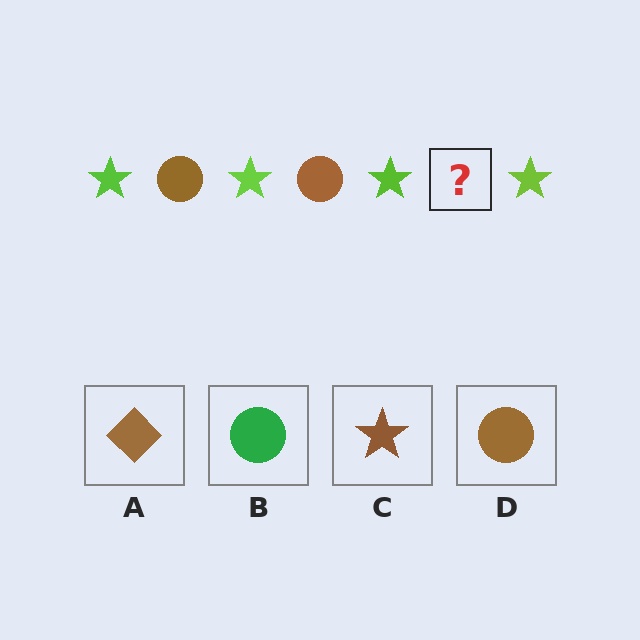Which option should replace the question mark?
Option D.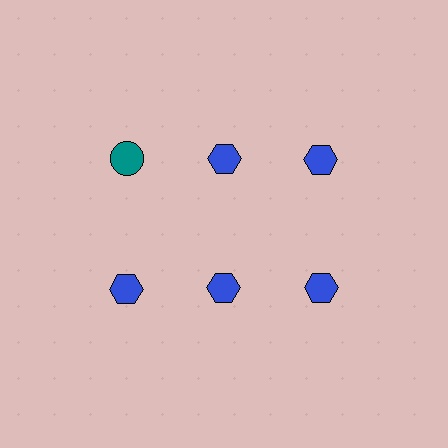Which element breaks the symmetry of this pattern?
The teal circle in the top row, leftmost column breaks the symmetry. All other shapes are blue hexagons.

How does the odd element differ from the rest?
It differs in both color (teal instead of blue) and shape (circle instead of hexagon).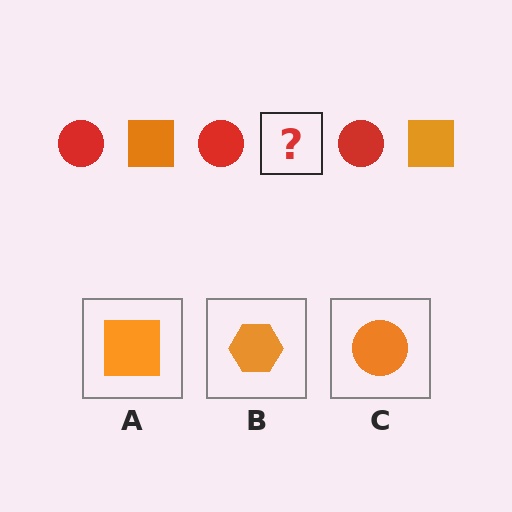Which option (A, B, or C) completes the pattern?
A.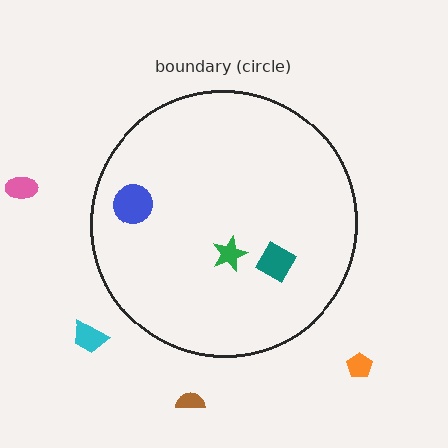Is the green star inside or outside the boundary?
Inside.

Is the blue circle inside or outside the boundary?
Inside.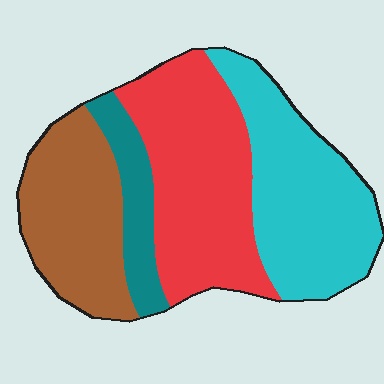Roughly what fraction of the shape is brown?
Brown covers roughly 25% of the shape.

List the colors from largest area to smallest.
From largest to smallest: red, cyan, brown, teal.